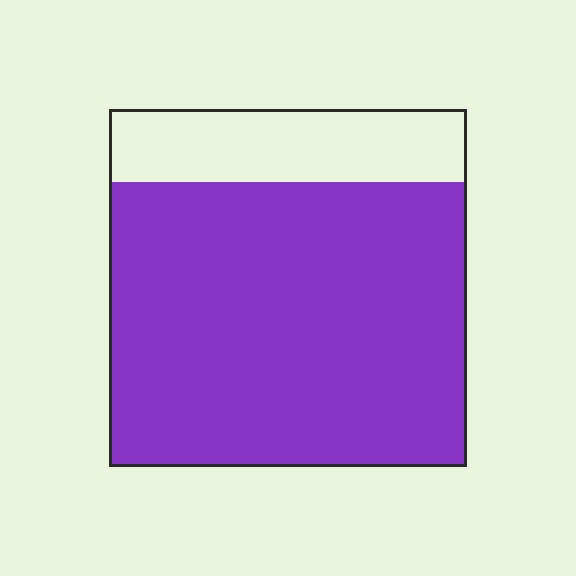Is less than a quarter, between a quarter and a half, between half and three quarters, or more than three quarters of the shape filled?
More than three quarters.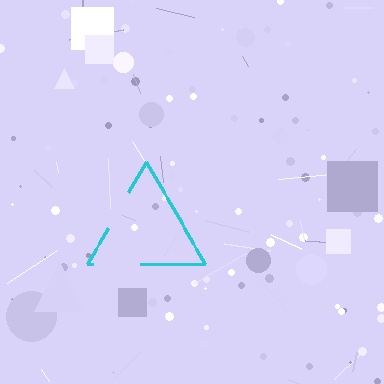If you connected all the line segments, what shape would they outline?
They would outline a triangle.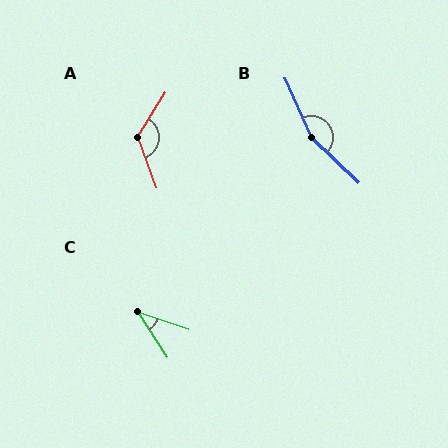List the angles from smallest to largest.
C (38°), A (129°), B (158°).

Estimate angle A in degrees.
Approximately 129 degrees.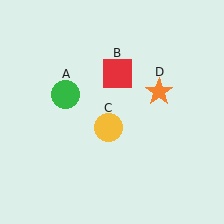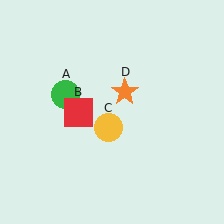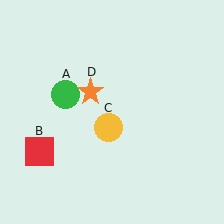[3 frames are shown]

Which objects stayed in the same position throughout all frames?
Green circle (object A) and yellow circle (object C) remained stationary.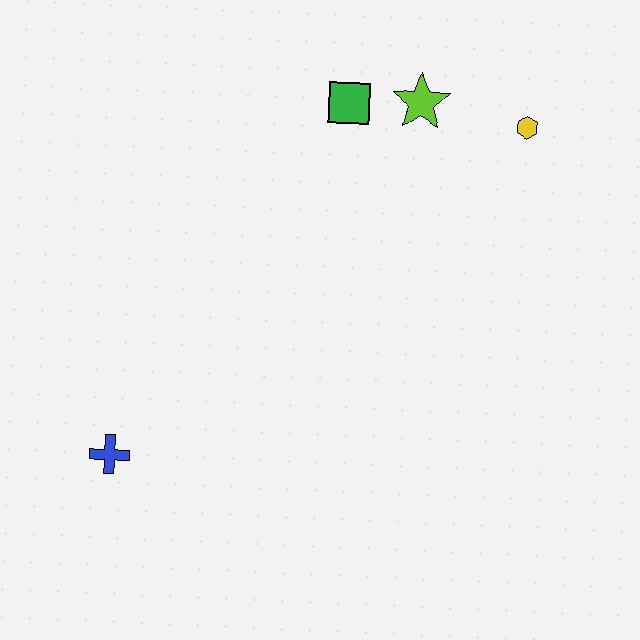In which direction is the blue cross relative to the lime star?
The blue cross is below the lime star.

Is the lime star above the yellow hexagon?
Yes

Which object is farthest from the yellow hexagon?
The blue cross is farthest from the yellow hexagon.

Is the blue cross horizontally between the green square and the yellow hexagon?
No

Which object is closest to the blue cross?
The green square is closest to the blue cross.